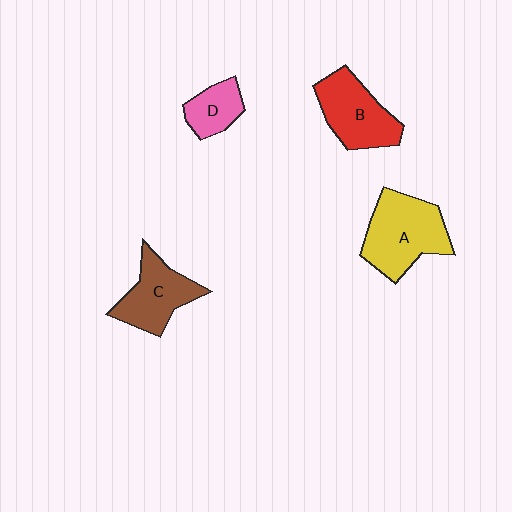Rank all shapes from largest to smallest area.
From largest to smallest: A (yellow), B (red), C (brown), D (pink).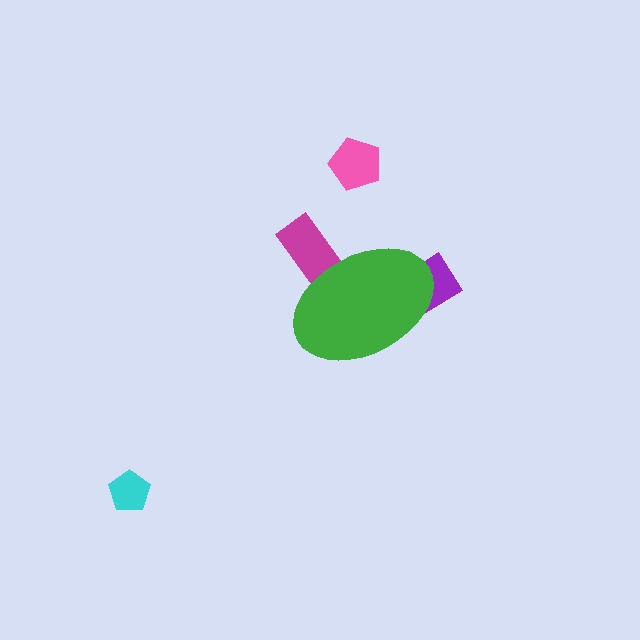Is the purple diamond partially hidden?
Yes, the purple diamond is partially hidden behind the green ellipse.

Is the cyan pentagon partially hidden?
No, the cyan pentagon is fully visible.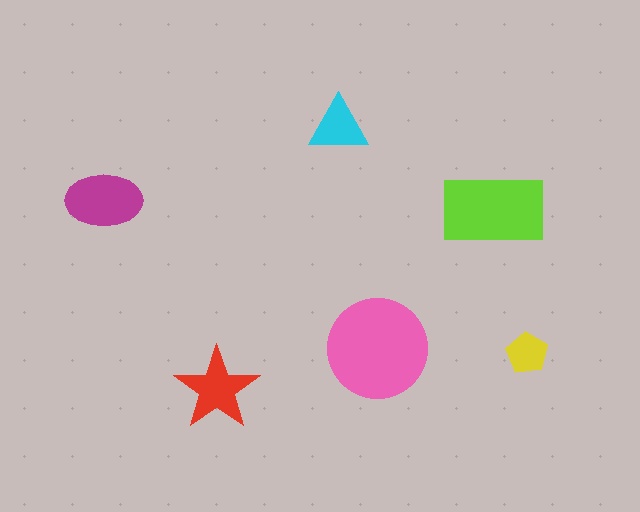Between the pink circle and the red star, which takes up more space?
The pink circle.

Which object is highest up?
The cyan triangle is topmost.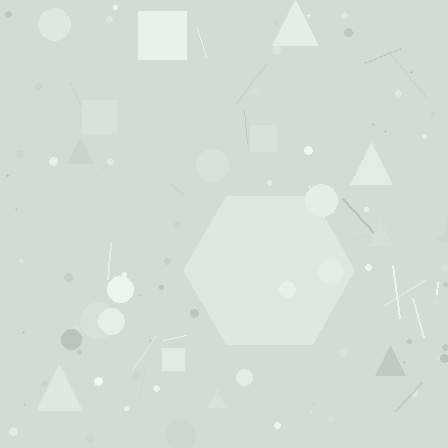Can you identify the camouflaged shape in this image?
The camouflaged shape is a hexagon.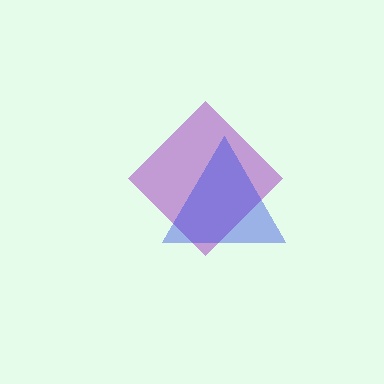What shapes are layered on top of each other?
The layered shapes are: a purple diamond, a blue triangle.